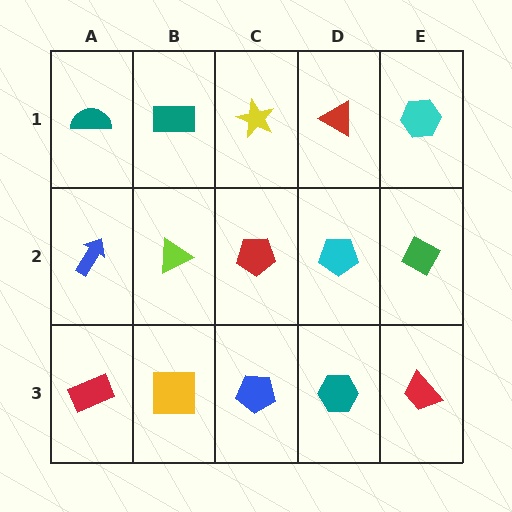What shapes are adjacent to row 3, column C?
A red pentagon (row 2, column C), a yellow square (row 3, column B), a teal hexagon (row 3, column D).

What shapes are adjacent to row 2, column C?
A yellow star (row 1, column C), a blue pentagon (row 3, column C), a lime triangle (row 2, column B), a cyan pentagon (row 2, column D).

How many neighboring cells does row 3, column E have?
2.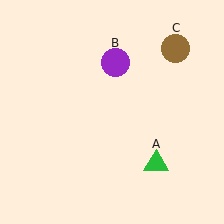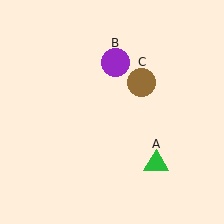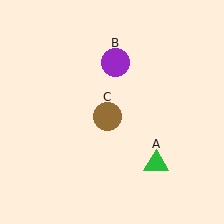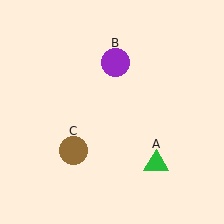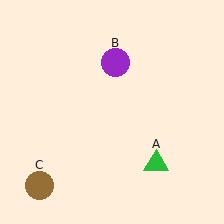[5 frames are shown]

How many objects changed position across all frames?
1 object changed position: brown circle (object C).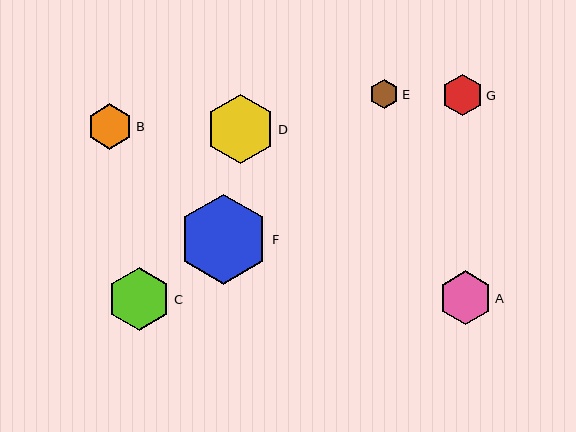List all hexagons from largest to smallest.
From largest to smallest: F, D, C, A, B, G, E.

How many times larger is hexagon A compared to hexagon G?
Hexagon A is approximately 1.3 times the size of hexagon G.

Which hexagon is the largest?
Hexagon F is the largest with a size of approximately 90 pixels.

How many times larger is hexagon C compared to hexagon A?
Hexagon C is approximately 1.2 times the size of hexagon A.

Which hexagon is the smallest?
Hexagon E is the smallest with a size of approximately 29 pixels.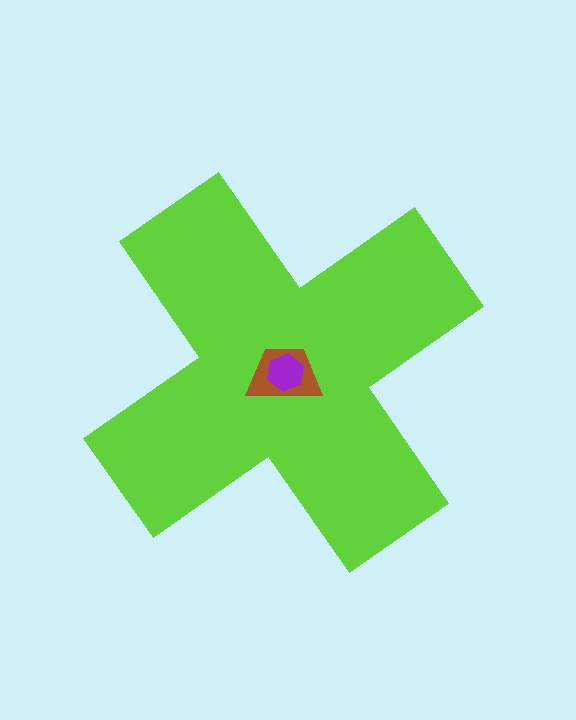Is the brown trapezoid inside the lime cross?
Yes.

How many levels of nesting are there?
3.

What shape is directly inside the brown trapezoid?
The purple hexagon.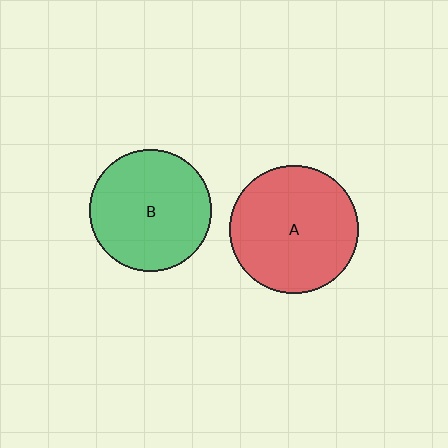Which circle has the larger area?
Circle A (red).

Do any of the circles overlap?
No, none of the circles overlap.